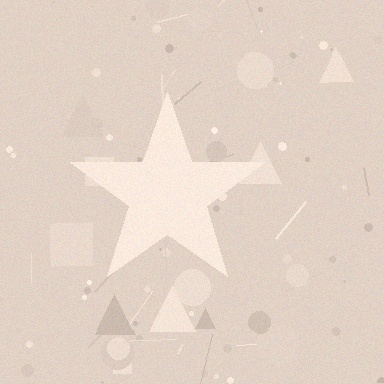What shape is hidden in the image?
A star is hidden in the image.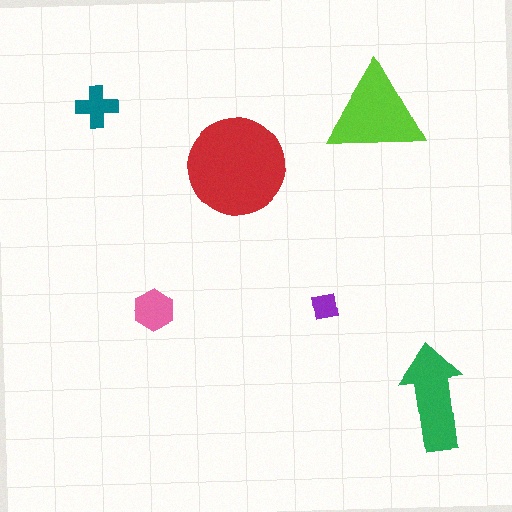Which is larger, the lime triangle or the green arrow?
The lime triangle.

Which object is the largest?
The red circle.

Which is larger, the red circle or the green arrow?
The red circle.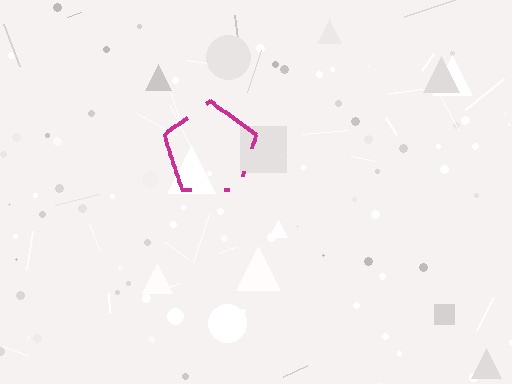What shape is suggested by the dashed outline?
The dashed outline suggests a pentagon.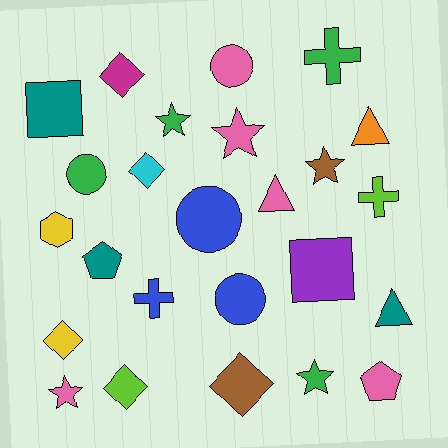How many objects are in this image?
There are 25 objects.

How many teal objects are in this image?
There are 3 teal objects.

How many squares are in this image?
There are 2 squares.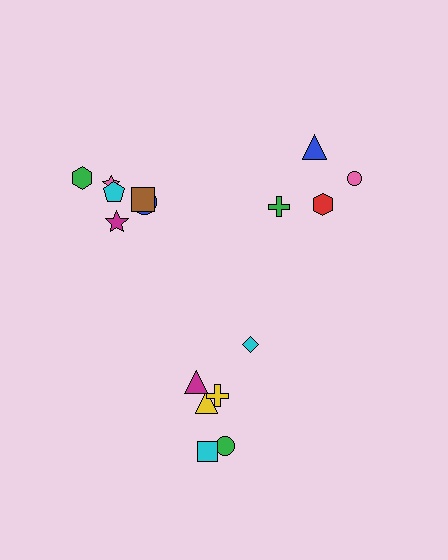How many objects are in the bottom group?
There are 6 objects.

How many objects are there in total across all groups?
There are 16 objects.